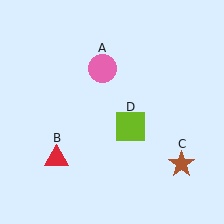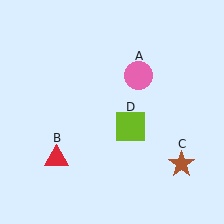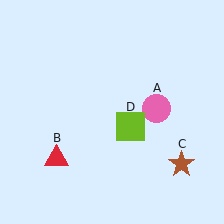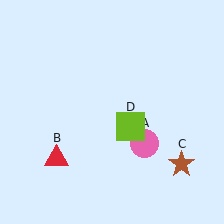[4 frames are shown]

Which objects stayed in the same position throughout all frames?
Red triangle (object B) and brown star (object C) and lime square (object D) remained stationary.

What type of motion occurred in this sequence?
The pink circle (object A) rotated clockwise around the center of the scene.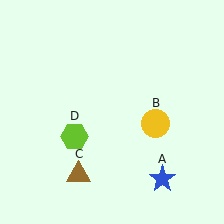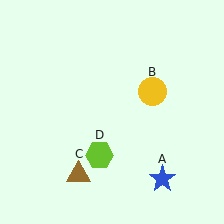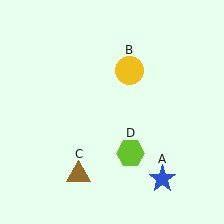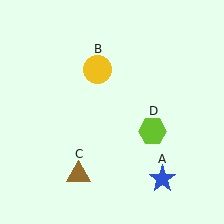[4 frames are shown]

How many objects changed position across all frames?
2 objects changed position: yellow circle (object B), lime hexagon (object D).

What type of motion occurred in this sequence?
The yellow circle (object B), lime hexagon (object D) rotated counterclockwise around the center of the scene.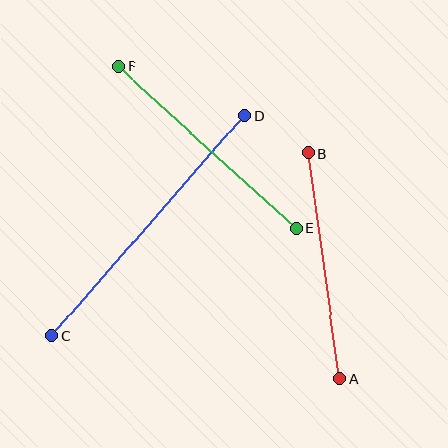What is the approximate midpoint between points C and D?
The midpoint is at approximately (148, 226) pixels.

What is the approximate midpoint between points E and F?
The midpoint is at approximately (207, 148) pixels.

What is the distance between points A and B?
The distance is approximately 227 pixels.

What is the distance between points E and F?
The distance is approximately 240 pixels.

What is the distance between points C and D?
The distance is approximately 292 pixels.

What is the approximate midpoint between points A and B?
The midpoint is at approximately (324, 266) pixels.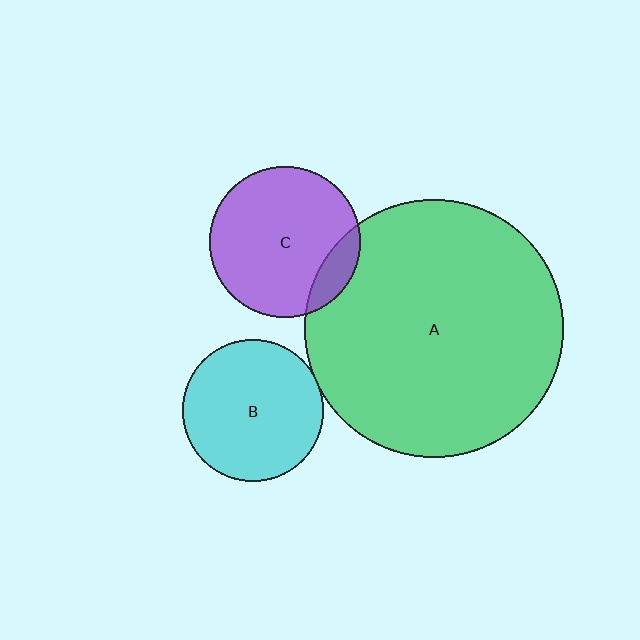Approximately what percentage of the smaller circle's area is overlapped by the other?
Approximately 5%.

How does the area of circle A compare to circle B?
Approximately 3.4 times.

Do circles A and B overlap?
Yes.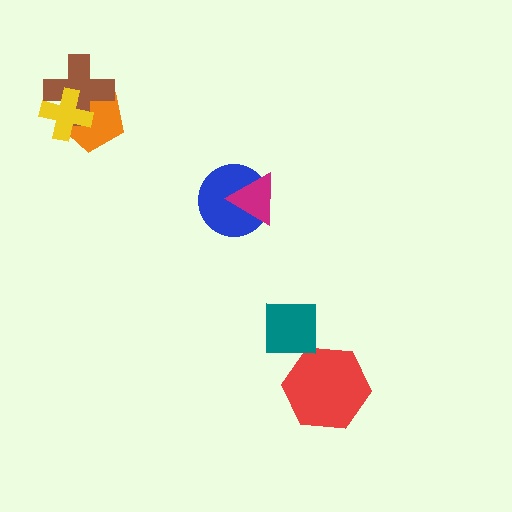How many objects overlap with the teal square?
1 object overlaps with the teal square.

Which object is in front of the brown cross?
The yellow cross is in front of the brown cross.